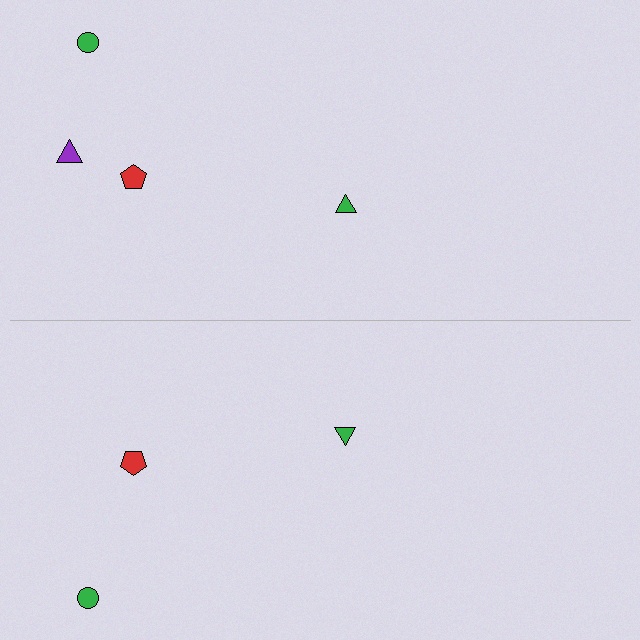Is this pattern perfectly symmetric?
No, the pattern is not perfectly symmetric. A purple triangle is missing from the bottom side.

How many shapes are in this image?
There are 7 shapes in this image.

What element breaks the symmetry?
A purple triangle is missing from the bottom side.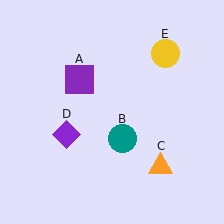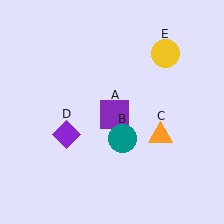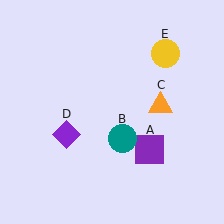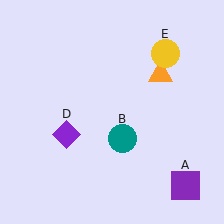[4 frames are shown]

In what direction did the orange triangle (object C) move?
The orange triangle (object C) moved up.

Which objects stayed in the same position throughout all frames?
Teal circle (object B) and purple diamond (object D) and yellow circle (object E) remained stationary.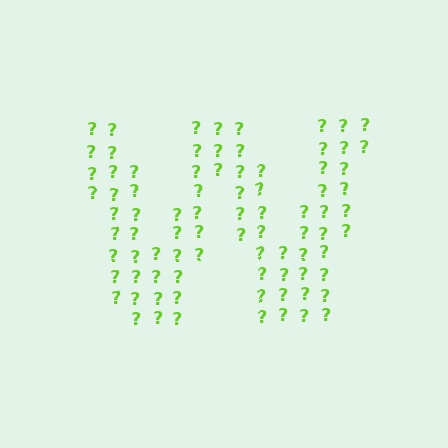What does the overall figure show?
The overall figure shows the letter W.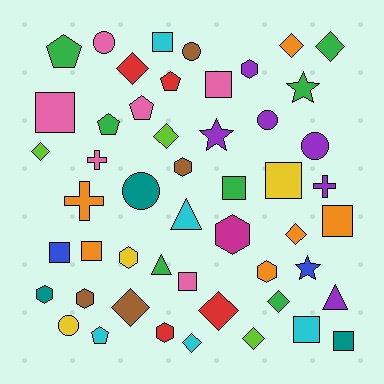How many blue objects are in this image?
There are 2 blue objects.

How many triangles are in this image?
There are 3 triangles.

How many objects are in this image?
There are 50 objects.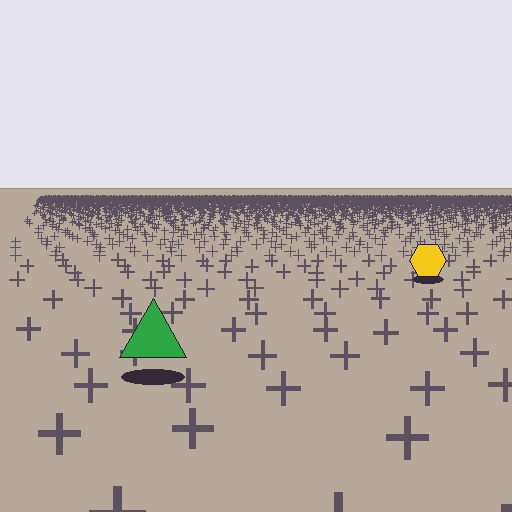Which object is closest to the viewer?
The green triangle is closest. The texture marks near it are larger and more spread out.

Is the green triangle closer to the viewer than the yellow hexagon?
Yes. The green triangle is closer — you can tell from the texture gradient: the ground texture is coarser near it.